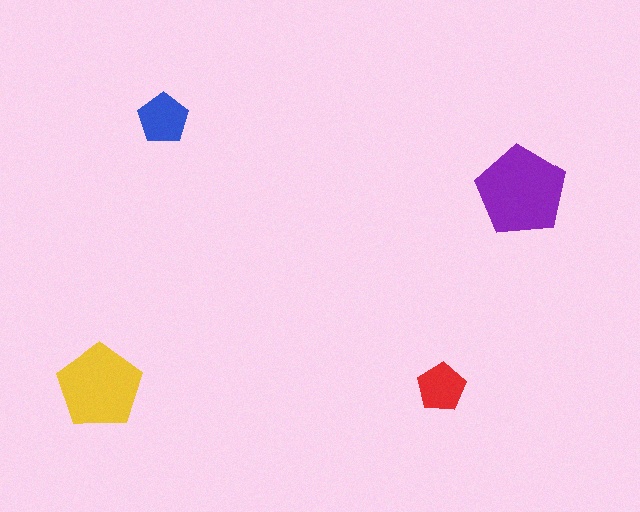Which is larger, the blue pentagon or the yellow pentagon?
The yellow one.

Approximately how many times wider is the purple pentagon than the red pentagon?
About 2 times wider.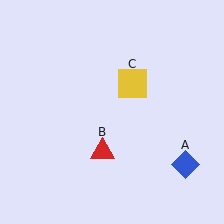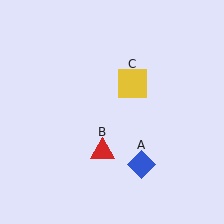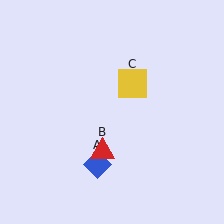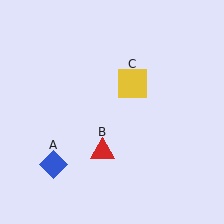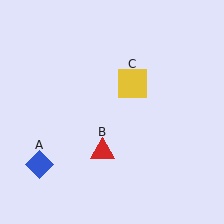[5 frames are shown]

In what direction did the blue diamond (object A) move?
The blue diamond (object A) moved left.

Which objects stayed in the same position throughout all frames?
Red triangle (object B) and yellow square (object C) remained stationary.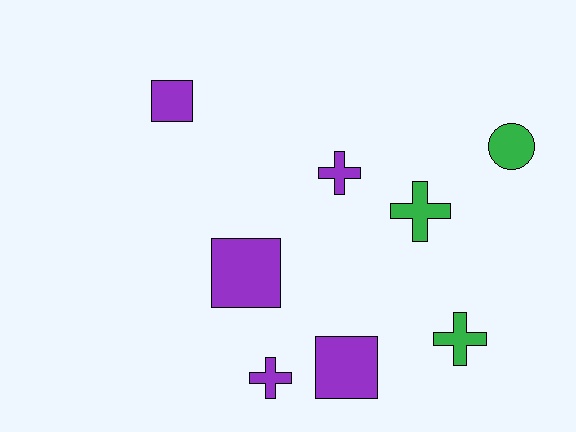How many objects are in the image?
There are 8 objects.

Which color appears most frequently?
Purple, with 5 objects.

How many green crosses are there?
There are 2 green crosses.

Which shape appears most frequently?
Cross, with 4 objects.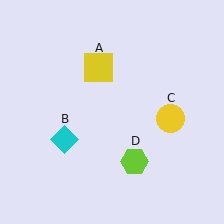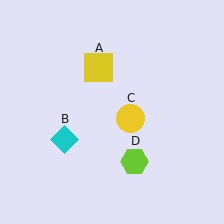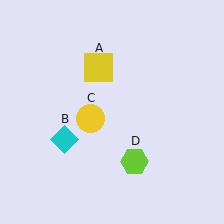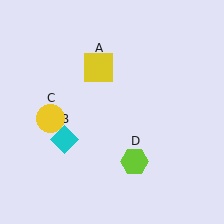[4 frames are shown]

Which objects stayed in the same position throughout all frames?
Yellow square (object A) and cyan diamond (object B) and lime hexagon (object D) remained stationary.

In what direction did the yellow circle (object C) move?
The yellow circle (object C) moved left.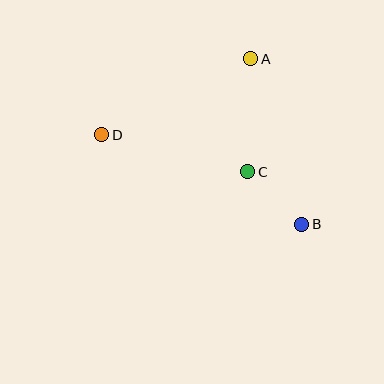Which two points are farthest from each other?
Points B and D are farthest from each other.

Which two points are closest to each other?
Points B and C are closest to each other.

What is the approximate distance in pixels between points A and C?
The distance between A and C is approximately 113 pixels.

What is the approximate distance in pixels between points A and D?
The distance between A and D is approximately 167 pixels.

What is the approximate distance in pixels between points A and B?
The distance between A and B is approximately 173 pixels.